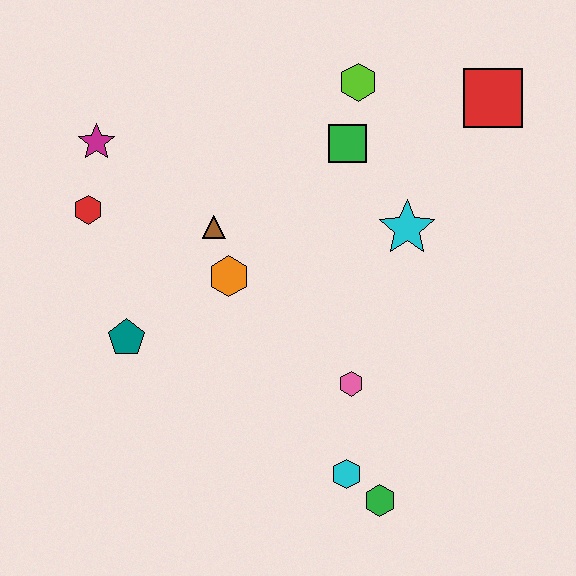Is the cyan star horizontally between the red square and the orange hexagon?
Yes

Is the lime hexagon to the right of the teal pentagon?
Yes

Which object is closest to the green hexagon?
The cyan hexagon is closest to the green hexagon.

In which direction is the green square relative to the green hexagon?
The green square is above the green hexagon.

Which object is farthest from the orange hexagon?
The red square is farthest from the orange hexagon.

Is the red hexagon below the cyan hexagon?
No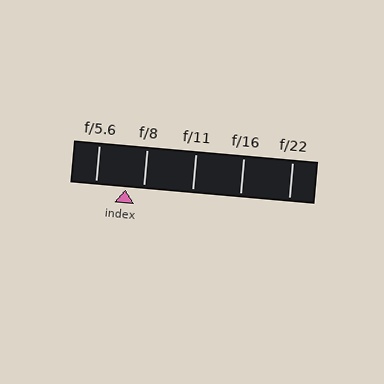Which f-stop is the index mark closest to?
The index mark is closest to f/8.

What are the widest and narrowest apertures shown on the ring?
The widest aperture shown is f/5.6 and the narrowest is f/22.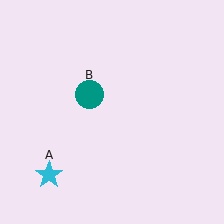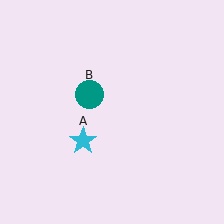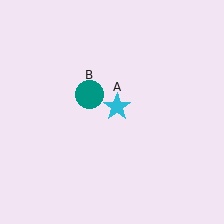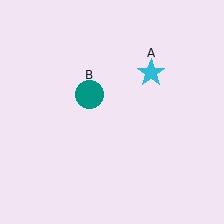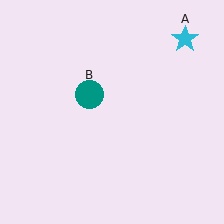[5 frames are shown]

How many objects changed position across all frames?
1 object changed position: cyan star (object A).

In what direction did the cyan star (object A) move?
The cyan star (object A) moved up and to the right.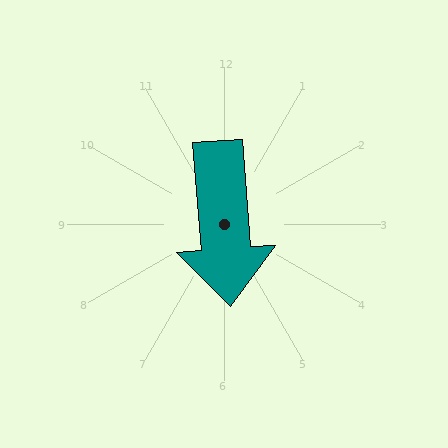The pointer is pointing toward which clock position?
Roughly 6 o'clock.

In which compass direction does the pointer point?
South.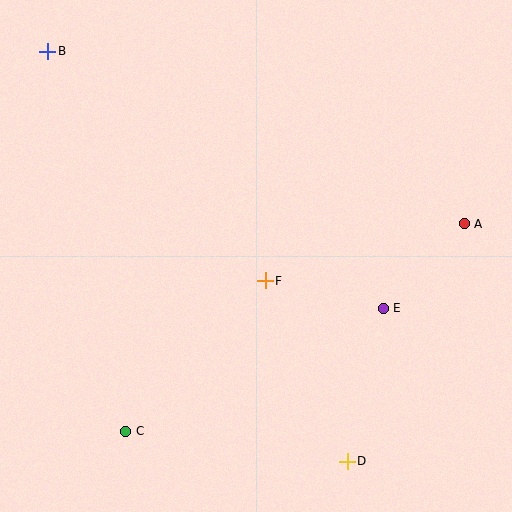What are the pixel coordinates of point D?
Point D is at (347, 461).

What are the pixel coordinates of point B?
Point B is at (47, 52).